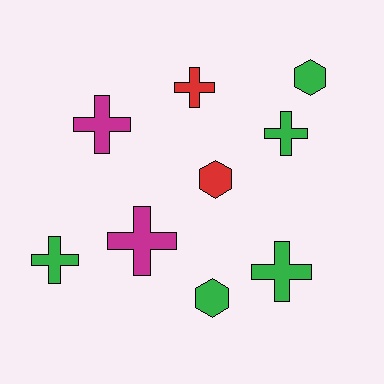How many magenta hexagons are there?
There are no magenta hexagons.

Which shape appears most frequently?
Cross, with 6 objects.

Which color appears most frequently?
Green, with 5 objects.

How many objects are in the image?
There are 9 objects.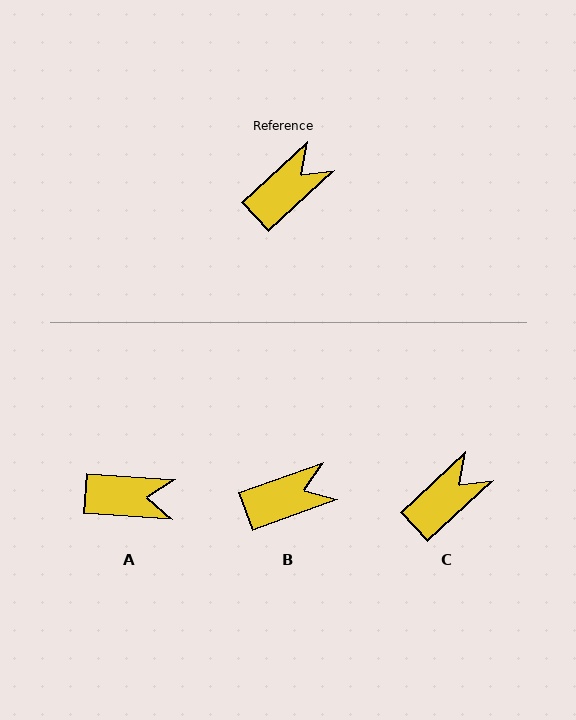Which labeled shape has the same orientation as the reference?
C.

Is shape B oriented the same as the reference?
No, it is off by about 23 degrees.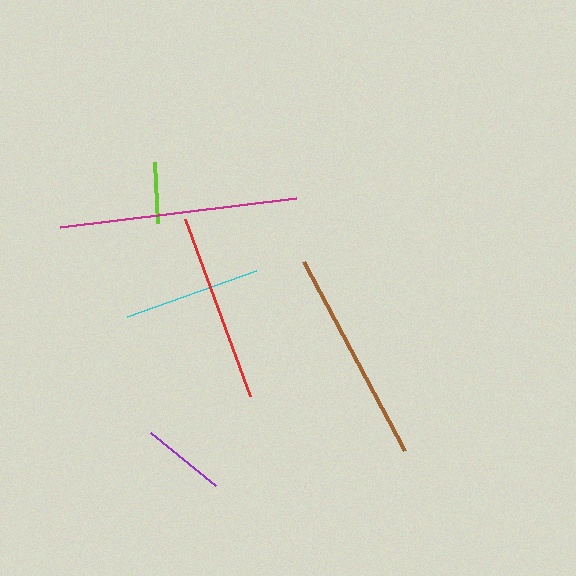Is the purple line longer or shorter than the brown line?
The brown line is longer than the purple line.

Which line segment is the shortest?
The lime line is the shortest at approximately 62 pixels.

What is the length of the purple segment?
The purple segment is approximately 84 pixels long.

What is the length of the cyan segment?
The cyan segment is approximately 137 pixels long.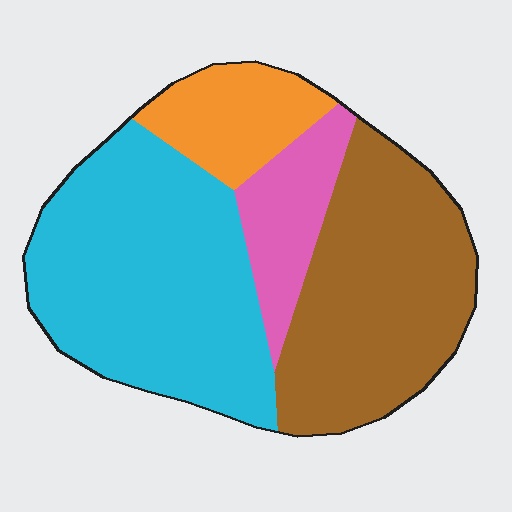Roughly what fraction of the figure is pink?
Pink covers around 10% of the figure.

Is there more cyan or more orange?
Cyan.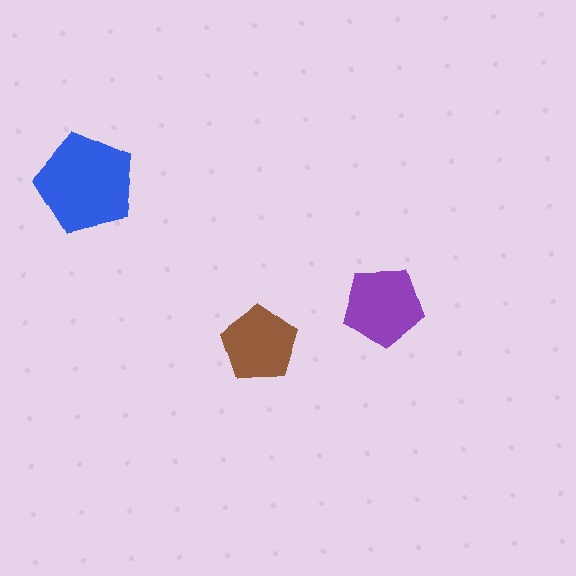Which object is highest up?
The blue pentagon is topmost.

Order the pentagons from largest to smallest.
the blue one, the purple one, the brown one.